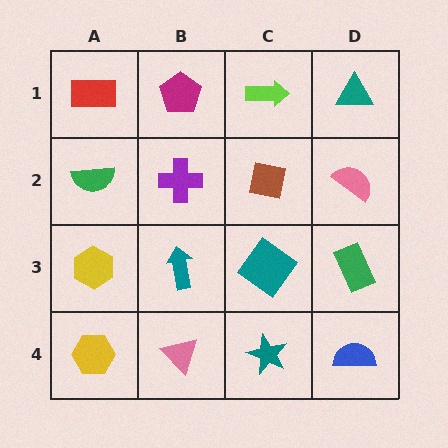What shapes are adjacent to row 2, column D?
A teal triangle (row 1, column D), a green rectangle (row 3, column D), a brown square (row 2, column C).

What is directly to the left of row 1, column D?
A lime arrow.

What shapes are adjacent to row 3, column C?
A brown square (row 2, column C), a teal star (row 4, column C), a teal arrow (row 3, column B), a green rectangle (row 3, column D).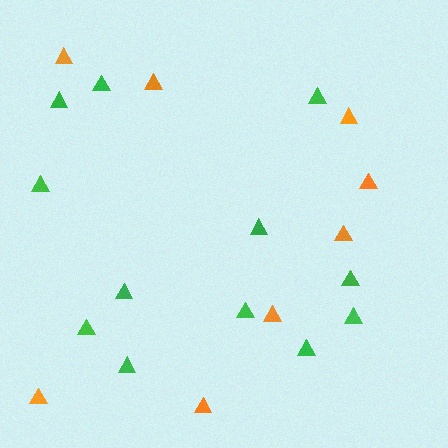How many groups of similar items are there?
There are 2 groups: one group of green triangles (12) and one group of orange triangles (8).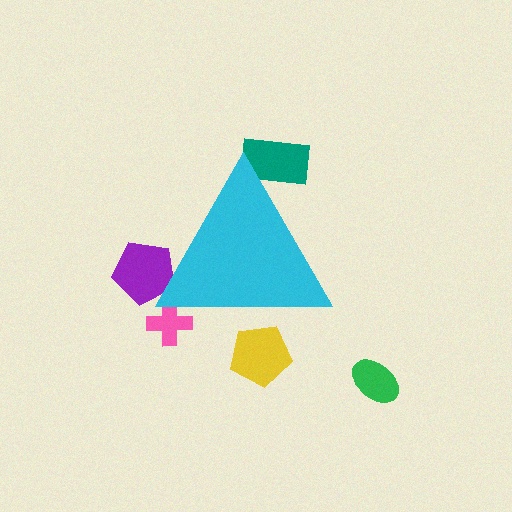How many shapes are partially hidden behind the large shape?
4 shapes are partially hidden.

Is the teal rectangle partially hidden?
Yes, the teal rectangle is partially hidden behind the cyan triangle.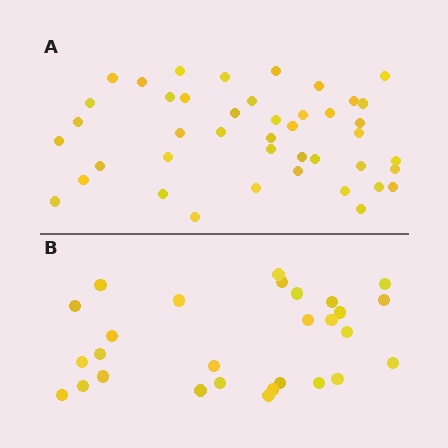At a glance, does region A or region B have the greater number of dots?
Region A (the top region) has more dots.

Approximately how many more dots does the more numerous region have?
Region A has approximately 15 more dots than region B.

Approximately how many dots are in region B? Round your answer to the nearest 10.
About 30 dots. (The exact count is 28, which rounds to 30.)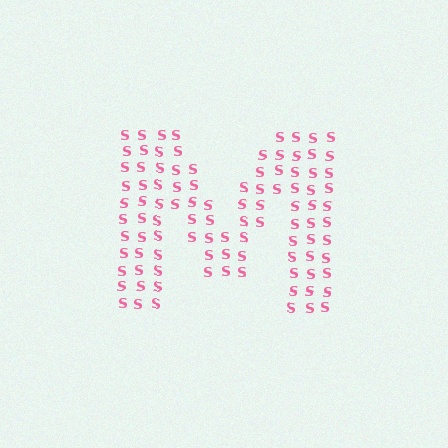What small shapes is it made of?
It is made of small letter S's.